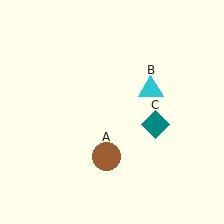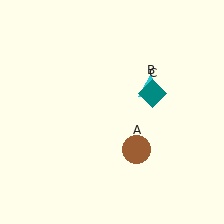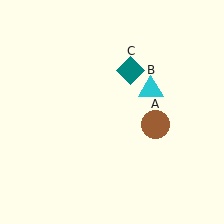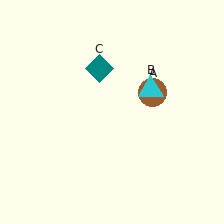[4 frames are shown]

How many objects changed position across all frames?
2 objects changed position: brown circle (object A), teal diamond (object C).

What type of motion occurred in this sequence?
The brown circle (object A), teal diamond (object C) rotated counterclockwise around the center of the scene.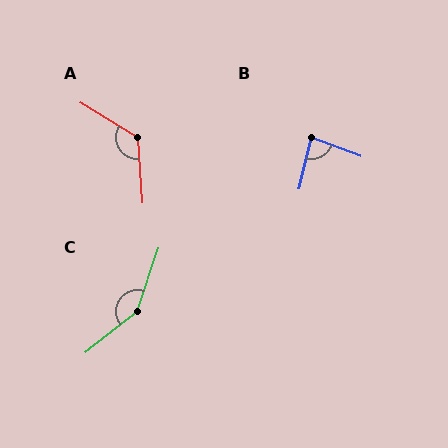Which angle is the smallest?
B, at approximately 83 degrees.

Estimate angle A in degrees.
Approximately 125 degrees.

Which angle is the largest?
C, at approximately 146 degrees.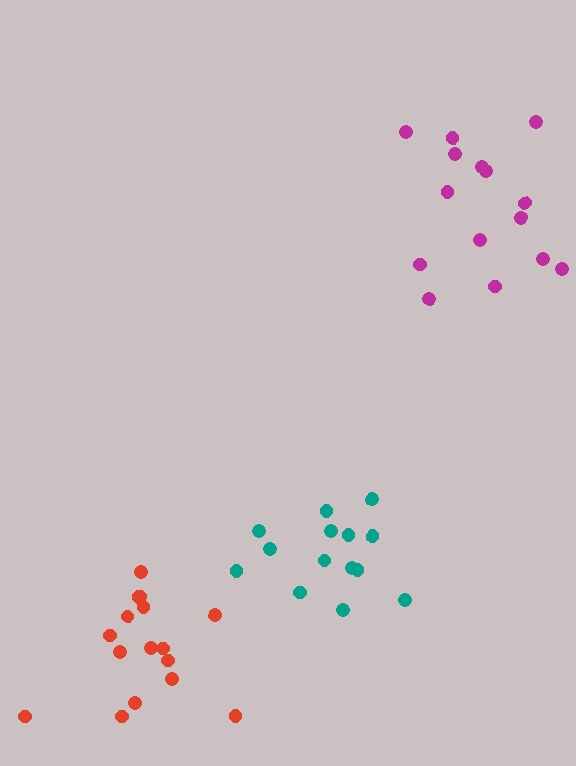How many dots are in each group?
Group 1: 14 dots, Group 2: 16 dots, Group 3: 15 dots (45 total).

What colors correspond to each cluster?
The clusters are colored: teal, red, magenta.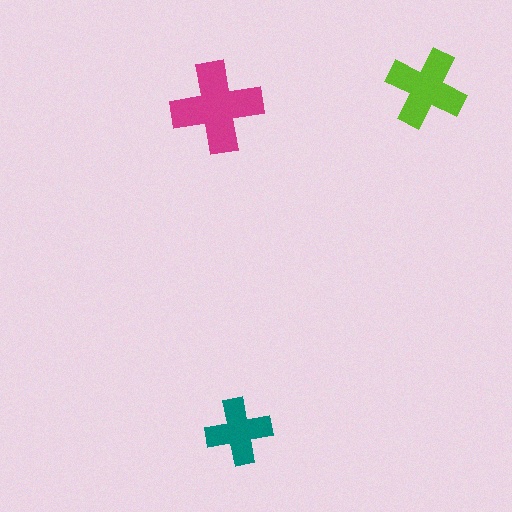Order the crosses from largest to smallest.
the magenta one, the lime one, the teal one.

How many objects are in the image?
There are 3 objects in the image.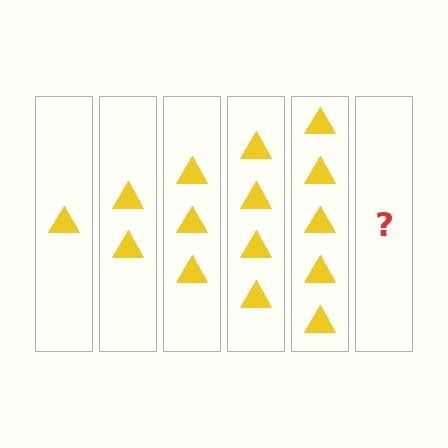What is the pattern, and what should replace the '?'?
The pattern is that each step adds one more triangle. The '?' should be 6 triangles.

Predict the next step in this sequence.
The next step is 6 triangles.